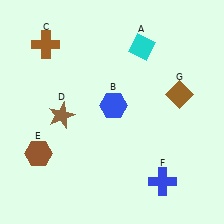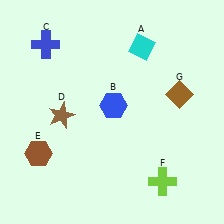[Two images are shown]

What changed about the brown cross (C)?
In Image 1, C is brown. In Image 2, it changed to blue.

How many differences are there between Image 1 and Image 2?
There are 2 differences between the two images.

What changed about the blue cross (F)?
In Image 1, F is blue. In Image 2, it changed to lime.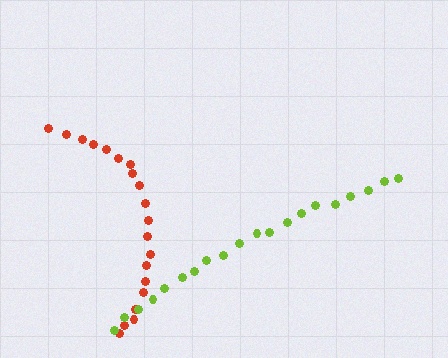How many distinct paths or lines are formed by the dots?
There are 2 distinct paths.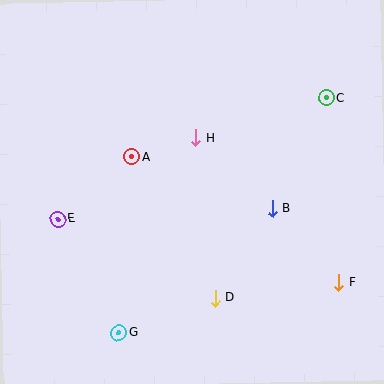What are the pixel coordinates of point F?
Point F is at (339, 283).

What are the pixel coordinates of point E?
Point E is at (58, 219).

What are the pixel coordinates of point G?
Point G is at (118, 333).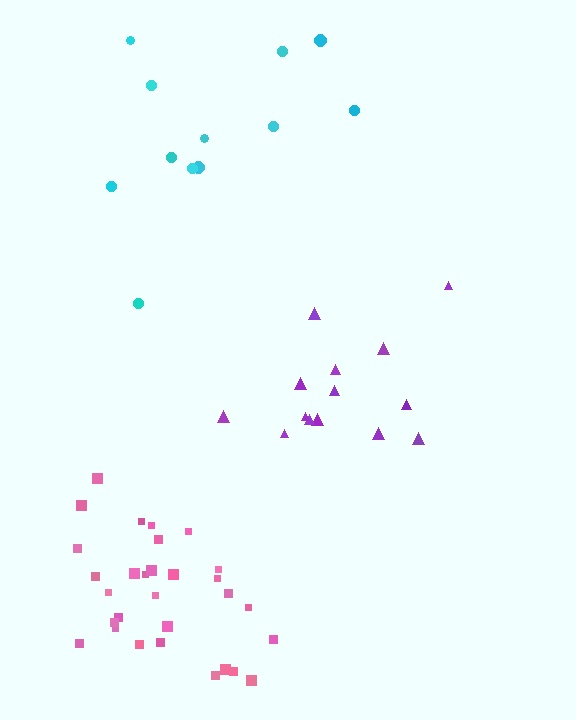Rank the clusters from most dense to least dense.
pink, purple, cyan.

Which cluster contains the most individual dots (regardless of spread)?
Pink (30).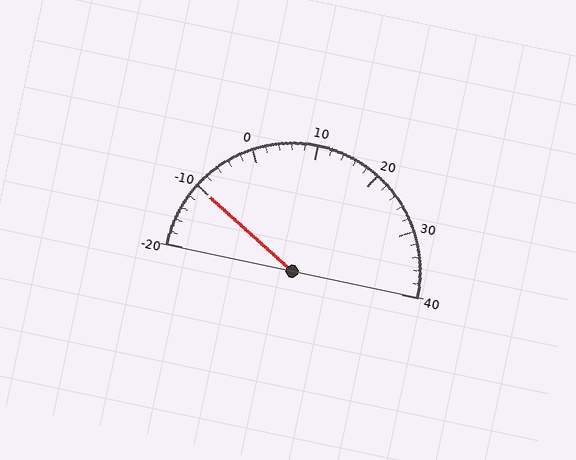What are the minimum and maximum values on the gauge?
The gauge ranges from -20 to 40.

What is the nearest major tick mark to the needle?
The nearest major tick mark is -10.